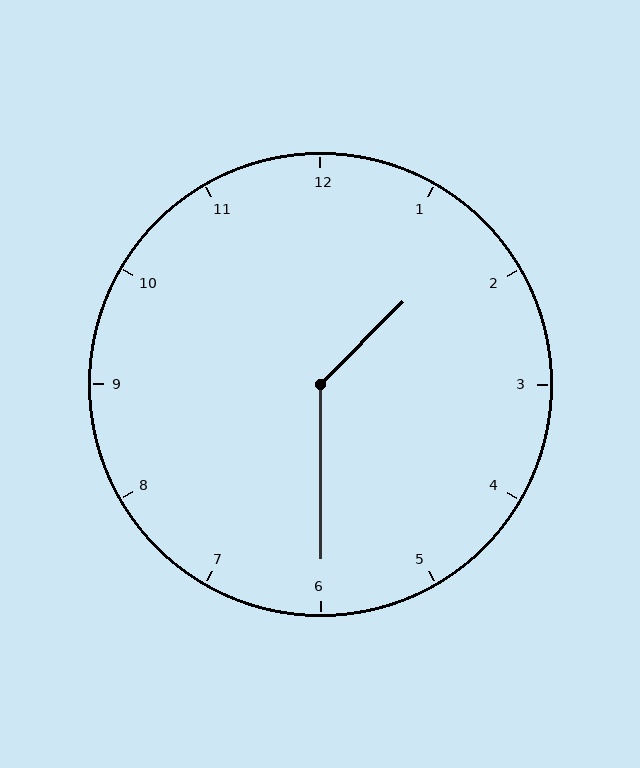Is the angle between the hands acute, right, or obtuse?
It is obtuse.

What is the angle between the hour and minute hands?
Approximately 135 degrees.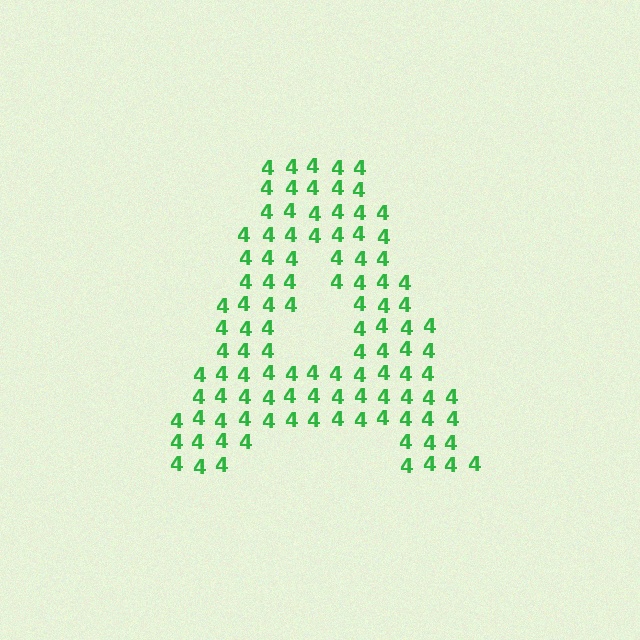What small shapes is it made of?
It is made of small digit 4's.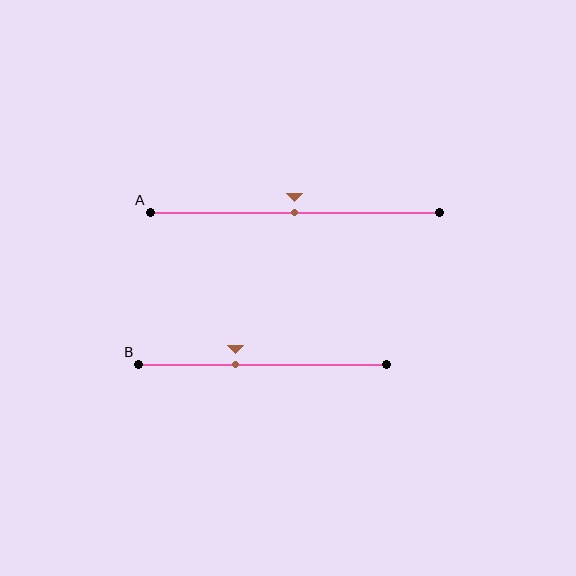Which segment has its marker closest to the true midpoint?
Segment A has its marker closest to the true midpoint.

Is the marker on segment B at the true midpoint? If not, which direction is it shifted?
No, the marker on segment B is shifted to the left by about 11% of the segment length.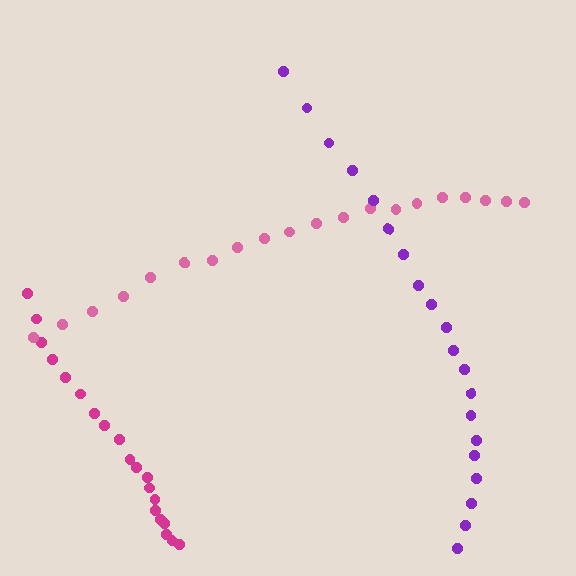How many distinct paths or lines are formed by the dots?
There are 3 distinct paths.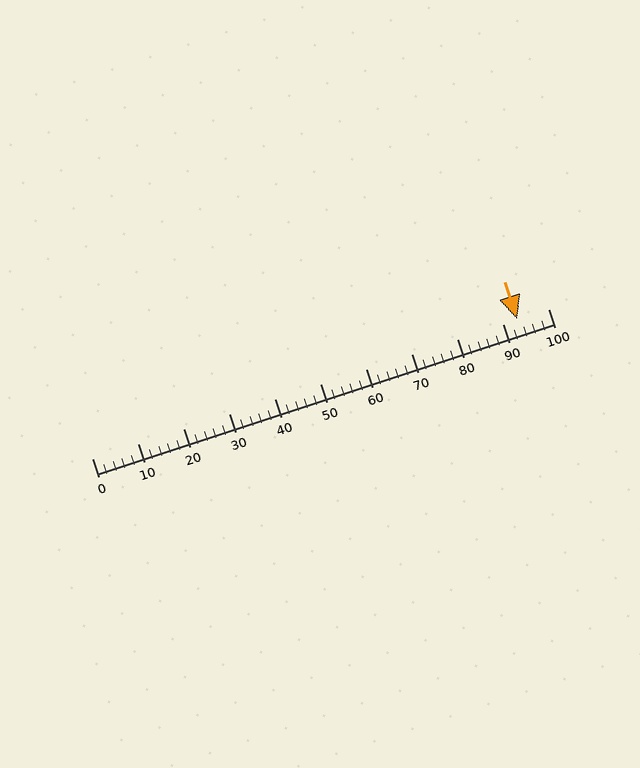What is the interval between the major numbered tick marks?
The major tick marks are spaced 10 units apart.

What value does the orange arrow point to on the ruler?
The orange arrow points to approximately 93.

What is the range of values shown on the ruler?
The ruler shows values from 0 to 100.